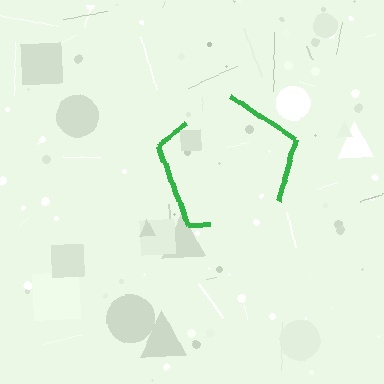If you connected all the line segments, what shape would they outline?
They would outline a pentagon.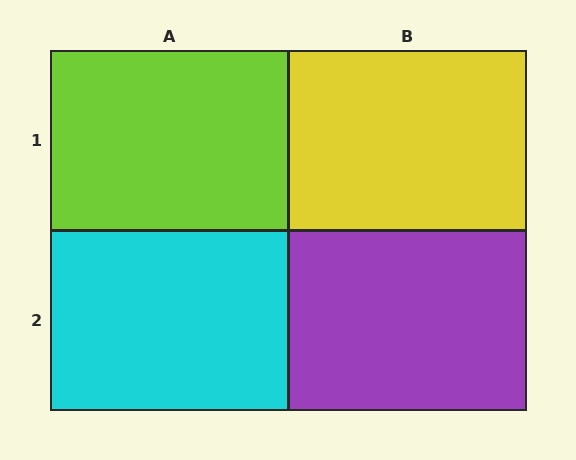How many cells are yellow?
1 cell is yellow.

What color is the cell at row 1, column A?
Lime.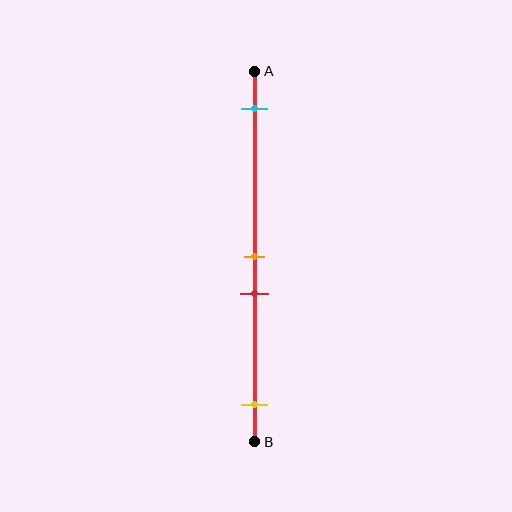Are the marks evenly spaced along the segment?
No, the marks are not evenly spaced.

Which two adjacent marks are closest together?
The orange and red marks are the closest adjacent pair.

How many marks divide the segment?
There are 4 marks dividing the segment.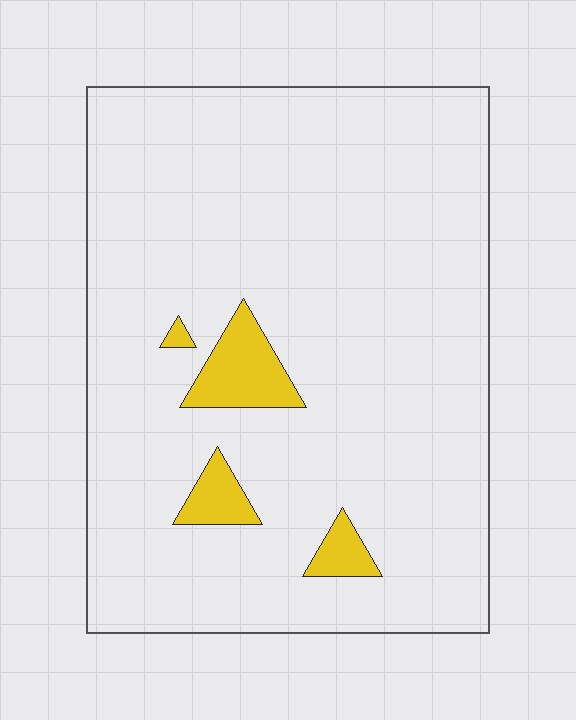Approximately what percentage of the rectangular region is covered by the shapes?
Approximately 5%.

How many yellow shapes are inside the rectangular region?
4.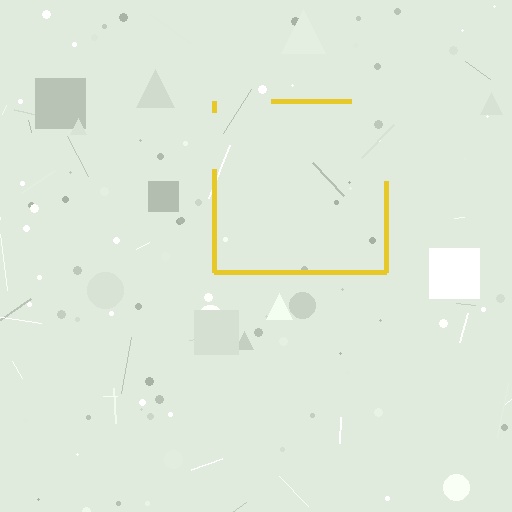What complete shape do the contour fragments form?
The contour fragments form a square.